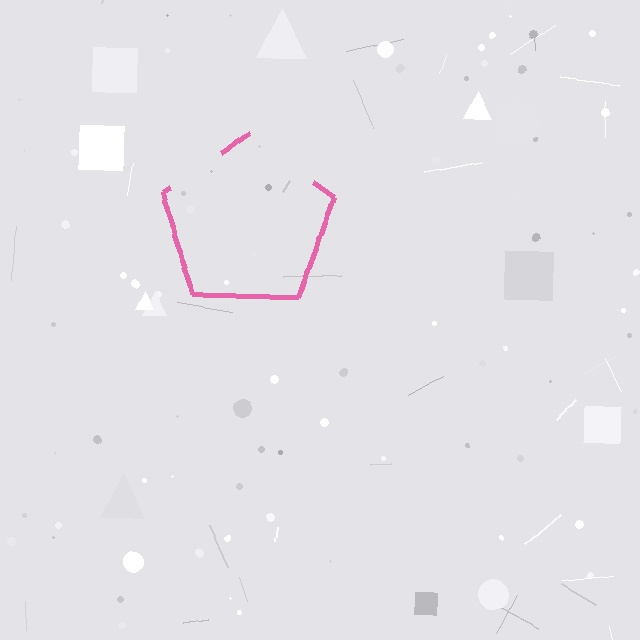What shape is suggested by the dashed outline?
The dashed outline suggests a pentagon.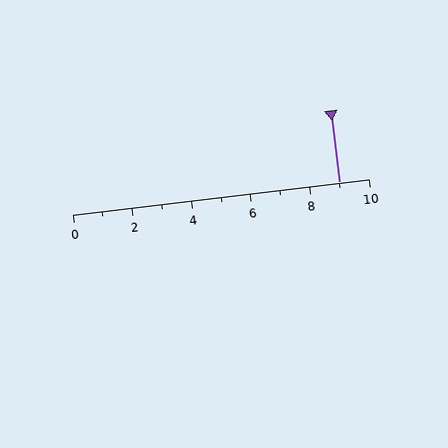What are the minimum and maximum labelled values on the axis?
The axis runs from 0 to 10.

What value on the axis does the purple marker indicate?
The marker indicates approximately 9.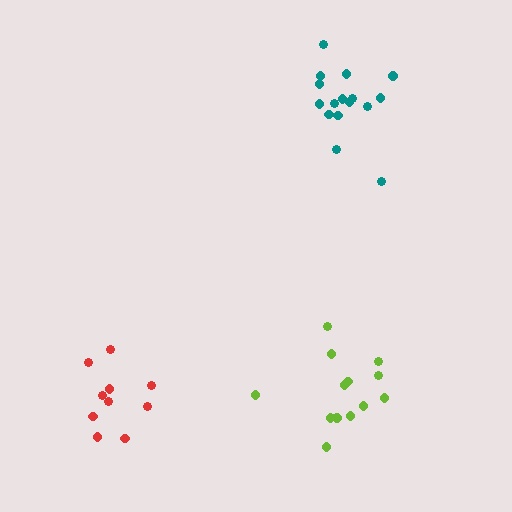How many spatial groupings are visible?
There are 3 spatial groupings.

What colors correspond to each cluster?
The clusters are colored: red, lime, teal.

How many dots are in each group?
Group 1: 10 dots, Group 2: 14 dots, Group 3: 16 dots (40 total).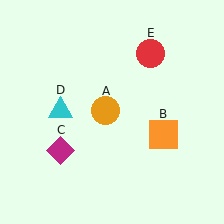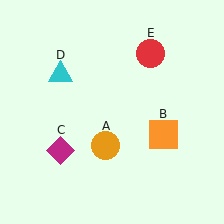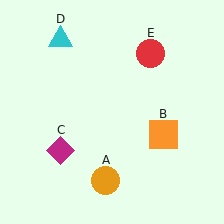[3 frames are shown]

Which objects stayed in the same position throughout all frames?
Orange square (object B) and magenta diamond (object C) and red circle (object E) remained stationary.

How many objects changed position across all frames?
2 objects changed position: orange circle (object A), cyan triangle (object D).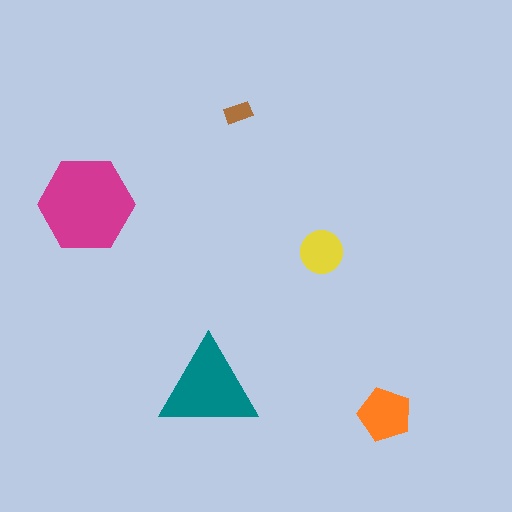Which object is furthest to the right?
The orange pentagon is rightmost.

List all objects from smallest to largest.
The brown rectangle, the yellow circle, the orange pentagon, the teal triangle, the magenta hexagon.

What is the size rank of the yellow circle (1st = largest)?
4th.